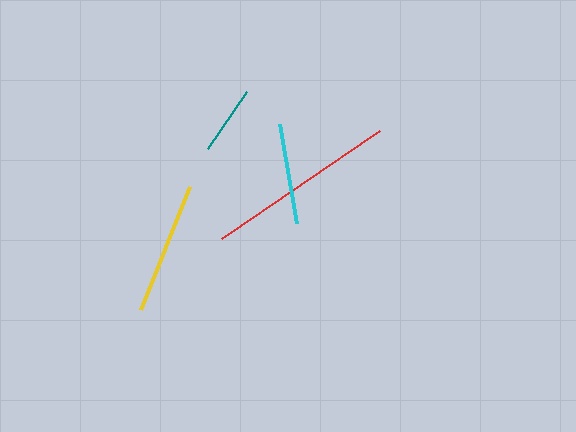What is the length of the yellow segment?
The yellow segment is approximately 132 pixels long.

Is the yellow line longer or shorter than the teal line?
The yellow line is longer than the teal line.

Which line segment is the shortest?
The teal line is the shortest at approximately 69 pixels.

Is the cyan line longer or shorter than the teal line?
The cyan line is longer than the teal line.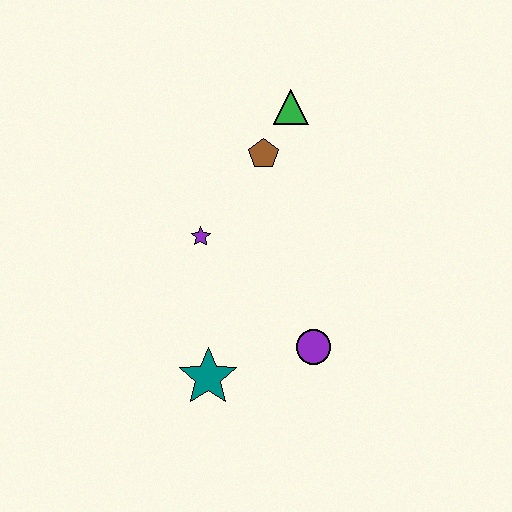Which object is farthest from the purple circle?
The green triangle is farthest from the purple circle.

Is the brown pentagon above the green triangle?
No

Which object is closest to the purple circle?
The teal star is closest to the purple circle.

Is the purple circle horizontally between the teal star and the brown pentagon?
No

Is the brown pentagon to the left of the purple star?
No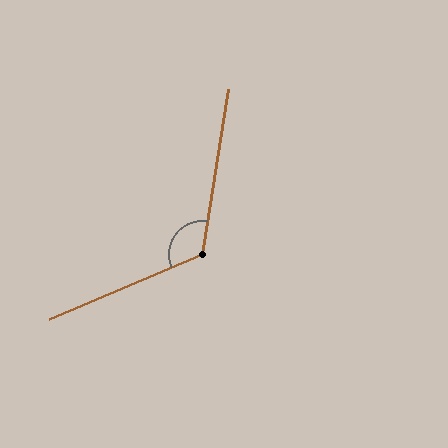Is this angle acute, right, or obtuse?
It is obtuse.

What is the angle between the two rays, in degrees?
Approximately 122 degrees.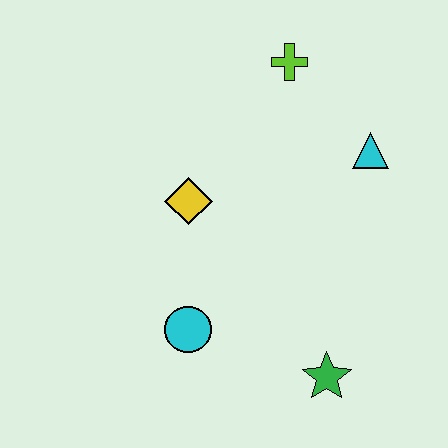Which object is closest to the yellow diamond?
The cyan circle is closest to the yellow diamond.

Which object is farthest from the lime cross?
The green star is farthest from the lime cross.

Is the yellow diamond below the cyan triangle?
Yes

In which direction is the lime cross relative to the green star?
The lime cross is above the green star.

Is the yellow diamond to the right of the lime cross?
No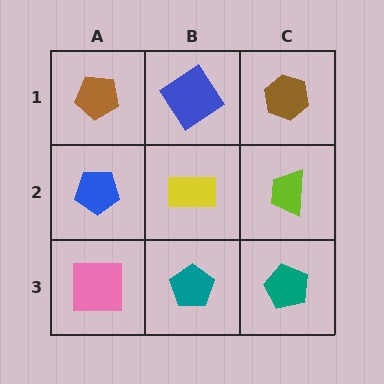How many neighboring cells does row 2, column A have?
3.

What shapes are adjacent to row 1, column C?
A lime trapezoid (row 2, column C), a blue diamond (row 1, column B).